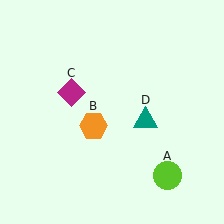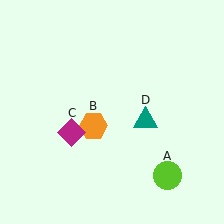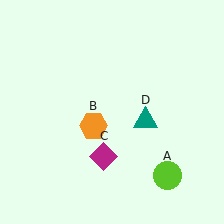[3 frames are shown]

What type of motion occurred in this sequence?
The magenta diamond (object C) rotated counterclockwise around the center of the scene.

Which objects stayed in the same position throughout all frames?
Lime circle (object A) and orange hexagon (object B) and teal triangle (object D) remained stationary.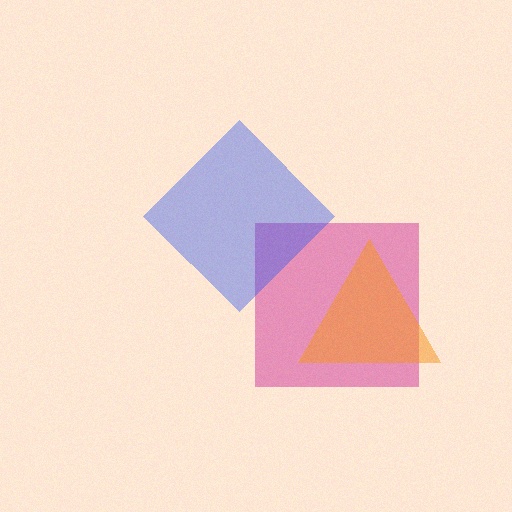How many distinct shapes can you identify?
There are 3 distinct shapes: a magenta square, a blue diamond, an orange triangle.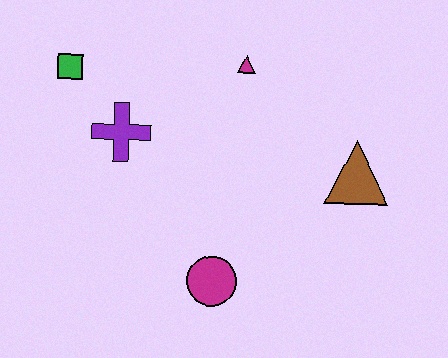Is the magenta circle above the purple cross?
No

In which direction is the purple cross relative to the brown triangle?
The purple cross is to the left of the brown triangle.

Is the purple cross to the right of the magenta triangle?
No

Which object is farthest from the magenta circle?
The green square is farthest from the magenta circle.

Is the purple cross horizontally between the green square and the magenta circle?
Yes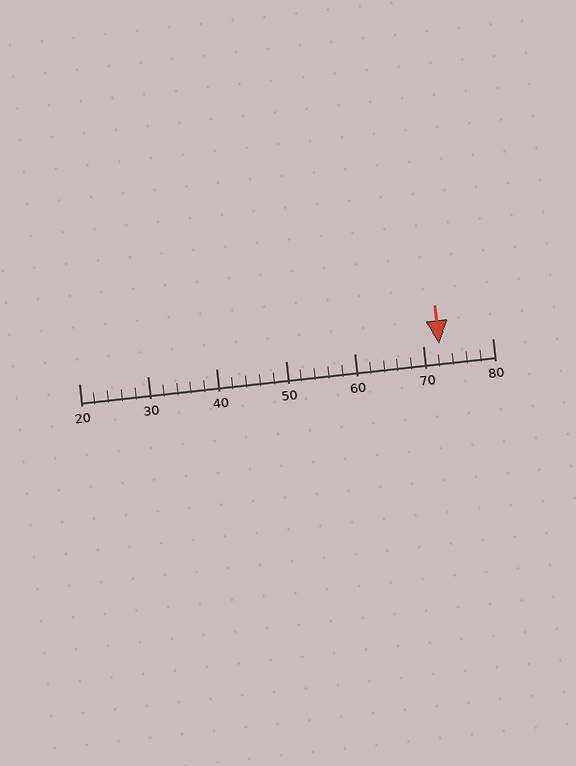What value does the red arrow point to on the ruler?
The red arrow points to approximately 72.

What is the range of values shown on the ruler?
The ruler shows values from 20 to 80.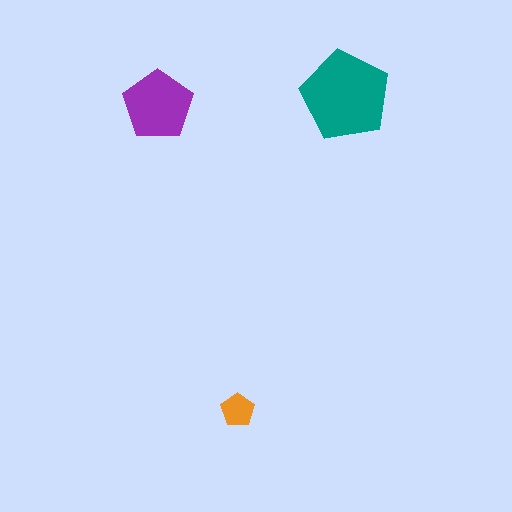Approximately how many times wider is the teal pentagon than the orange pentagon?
About 2.5 times wider.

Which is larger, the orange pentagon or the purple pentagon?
The purple one.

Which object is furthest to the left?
The purple pentagon is leftmost.